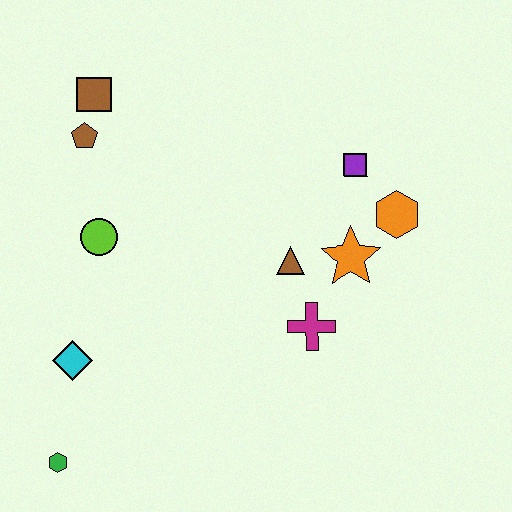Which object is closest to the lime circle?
The brown pentagon is closest to the lime circle.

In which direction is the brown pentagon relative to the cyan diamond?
The brown pentagon is above the cyan diamond.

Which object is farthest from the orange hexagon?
The green hexagon is farthest from the orange hexagon.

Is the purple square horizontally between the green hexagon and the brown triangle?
No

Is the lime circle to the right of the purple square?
No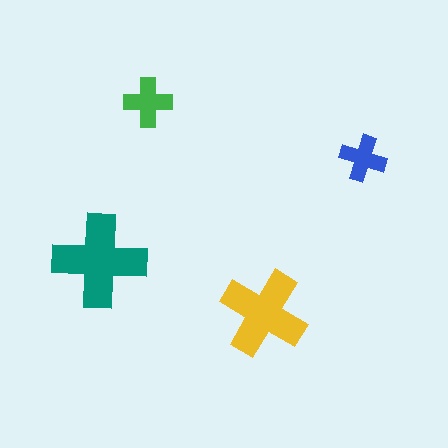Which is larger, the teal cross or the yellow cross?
The teal one.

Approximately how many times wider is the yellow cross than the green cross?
About 2 times wider.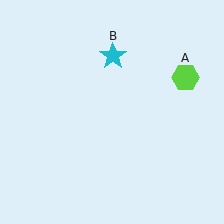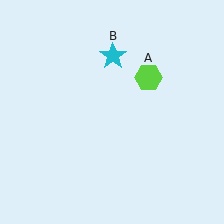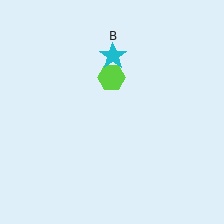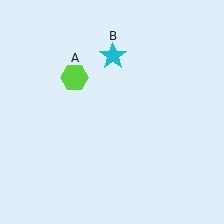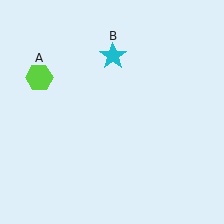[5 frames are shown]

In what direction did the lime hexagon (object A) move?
The lime hexagon (object A) moved left.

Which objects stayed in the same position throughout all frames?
Cyan star (object B) remained stationary.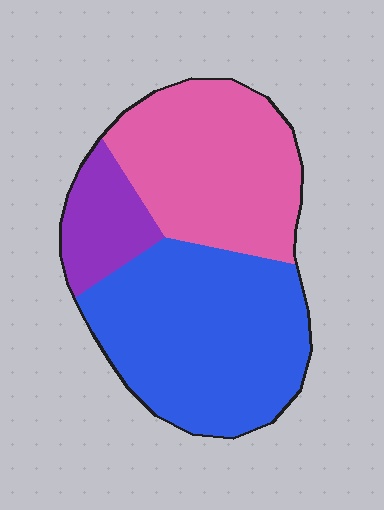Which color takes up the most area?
Blue, at roughly 50%.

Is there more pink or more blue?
Blue.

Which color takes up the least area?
Purple, at roughly 15%.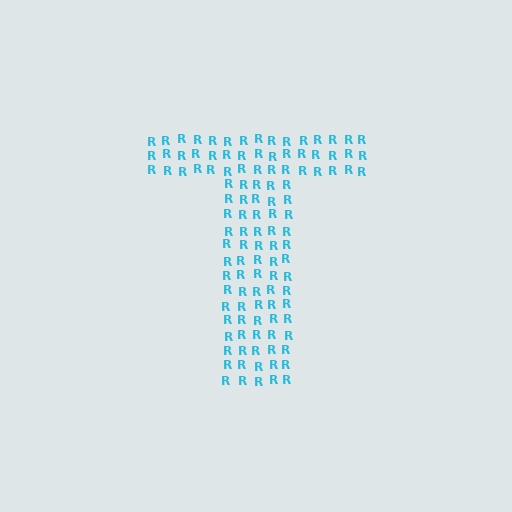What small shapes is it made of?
It is made of small letter R's.